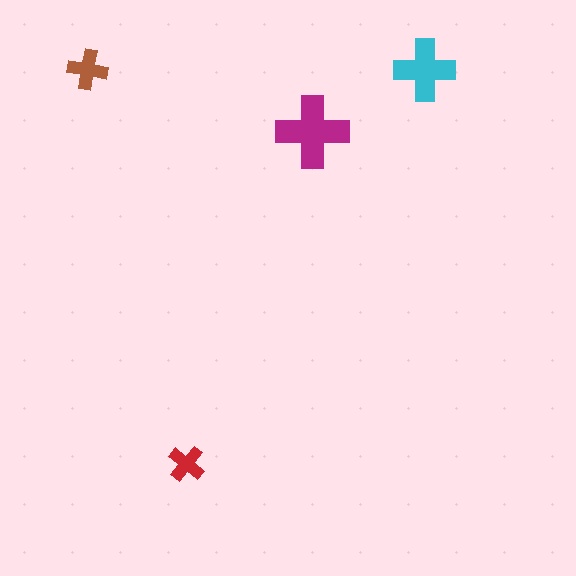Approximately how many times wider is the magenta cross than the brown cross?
About 2 times wider.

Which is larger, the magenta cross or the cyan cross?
The magenta one.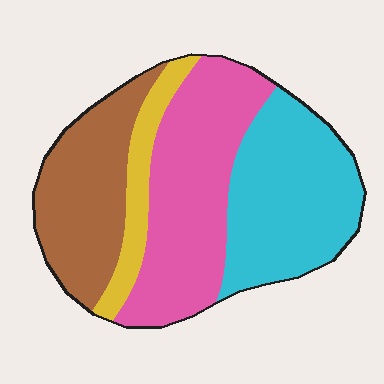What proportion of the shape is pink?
Pink takes up about one third (1/3) of the shape.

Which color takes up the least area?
Yellow, at roughly 10%.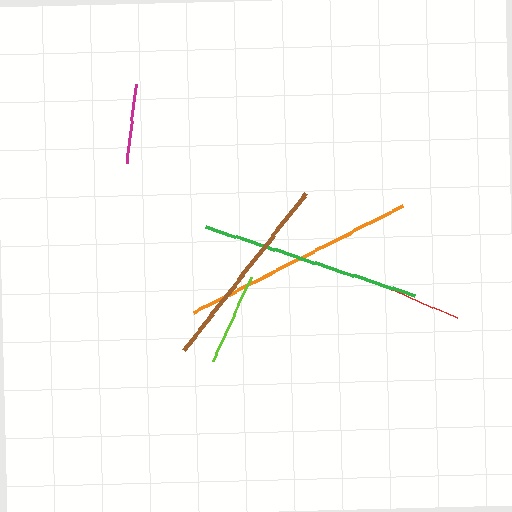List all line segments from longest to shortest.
From longest to shortest: orange, green, brown, lime, red, magenta.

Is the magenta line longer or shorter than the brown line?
The brown line is longer than the magenta line.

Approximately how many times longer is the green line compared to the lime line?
The green line is approximately 2.4 times the length of the lime line.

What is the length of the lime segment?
The lime segment is approximately 92 pixels long.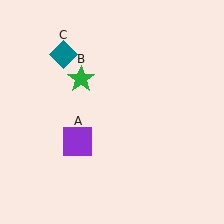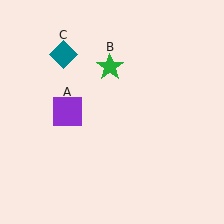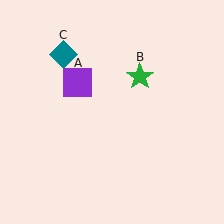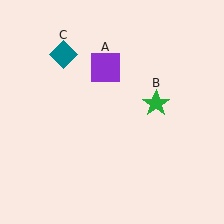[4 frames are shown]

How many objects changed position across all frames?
2 objects changed position: purple square (object A), green star (object B).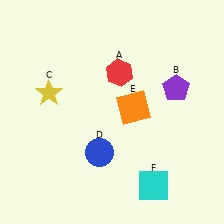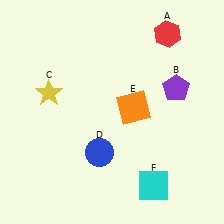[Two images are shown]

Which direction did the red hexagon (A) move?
The red hexagon (A) moved right.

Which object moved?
The red hexagon (A) moved right.